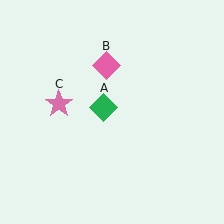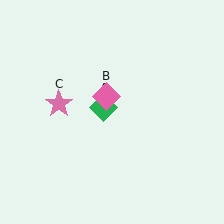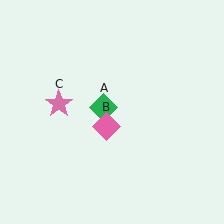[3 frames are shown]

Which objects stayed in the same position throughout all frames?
Green diamond (object A) and pink star (object C) remained stationary.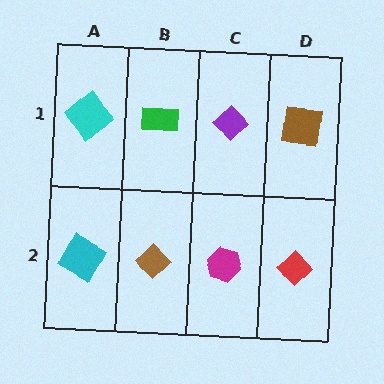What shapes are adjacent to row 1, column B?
A brown diamond (row 2, column B), a cyan diamond (row 1, column A), a purple diamond (row 1, column C).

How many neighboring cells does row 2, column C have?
3.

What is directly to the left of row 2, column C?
A brown diamond.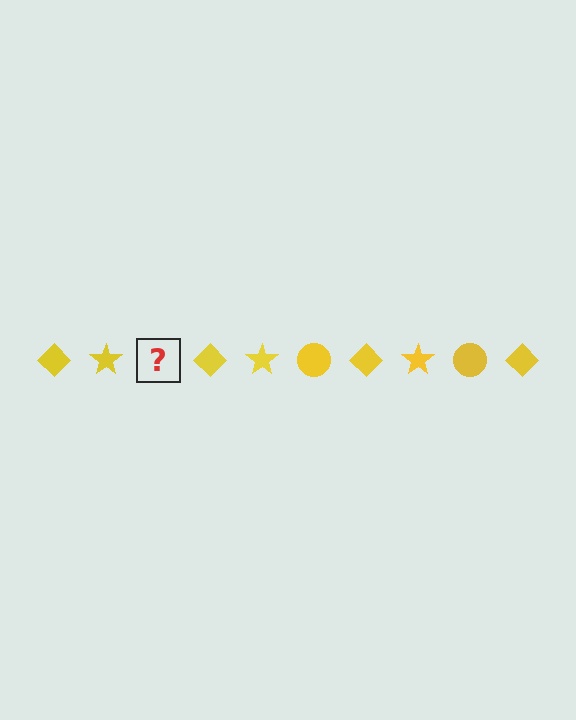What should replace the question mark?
The question mark should be replaced with a yellow circle.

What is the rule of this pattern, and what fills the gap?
The rule is that the pattern cycles through diamond, star, circle shapes in yellow. The gap should be filled with a yellow circle.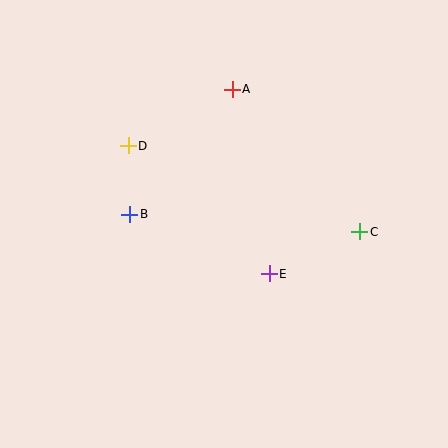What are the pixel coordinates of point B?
Point B is at (130, 214).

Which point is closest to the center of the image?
Point E at (269, 274) is closest to the center.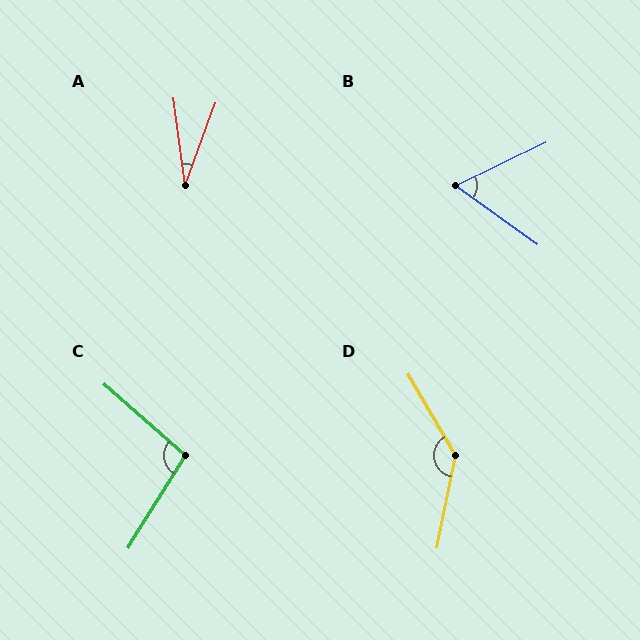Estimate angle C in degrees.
Approximately 100 degrees.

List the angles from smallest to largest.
A (28°), B (61°), C (100°), D (139°).